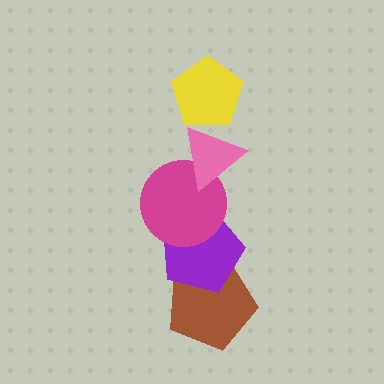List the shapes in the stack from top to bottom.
From top to bottom: the yellow pentagon, the pink triangle, the magenta circle, the purple pentagon, the brown pentagon.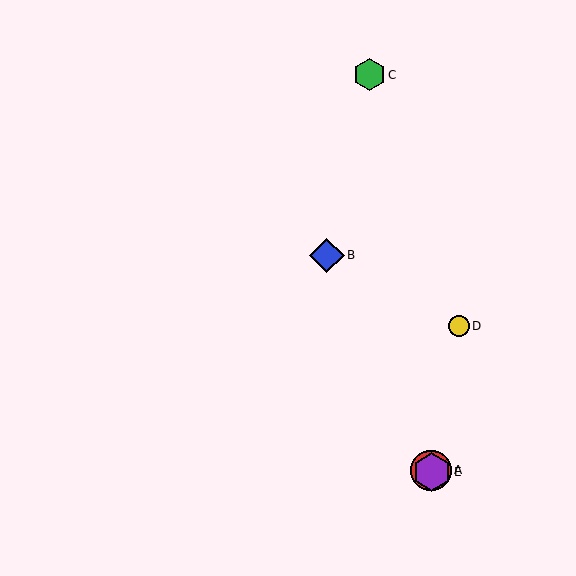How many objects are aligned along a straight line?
3 objects (A, B, E) are aligned along a straight line.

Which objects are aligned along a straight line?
Objects A, B, E are aligned along a straight line.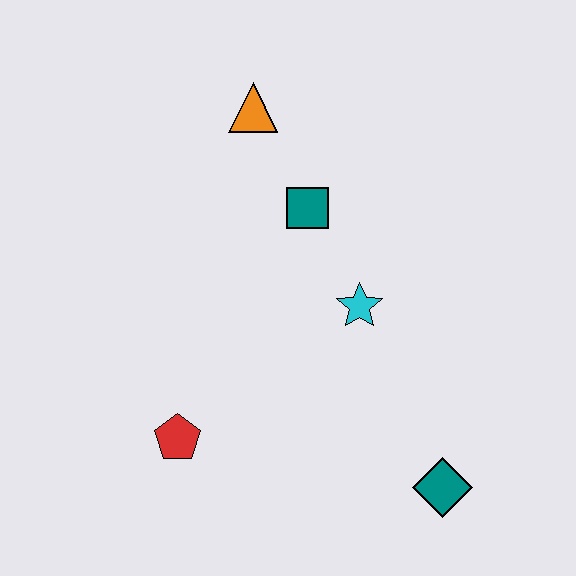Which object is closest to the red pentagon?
The cyan star is closest to the red pentagon.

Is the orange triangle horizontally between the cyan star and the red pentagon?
Yes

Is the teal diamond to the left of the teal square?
No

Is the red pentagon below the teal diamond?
No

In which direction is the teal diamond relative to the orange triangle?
The teal diamond is below the orange triangle.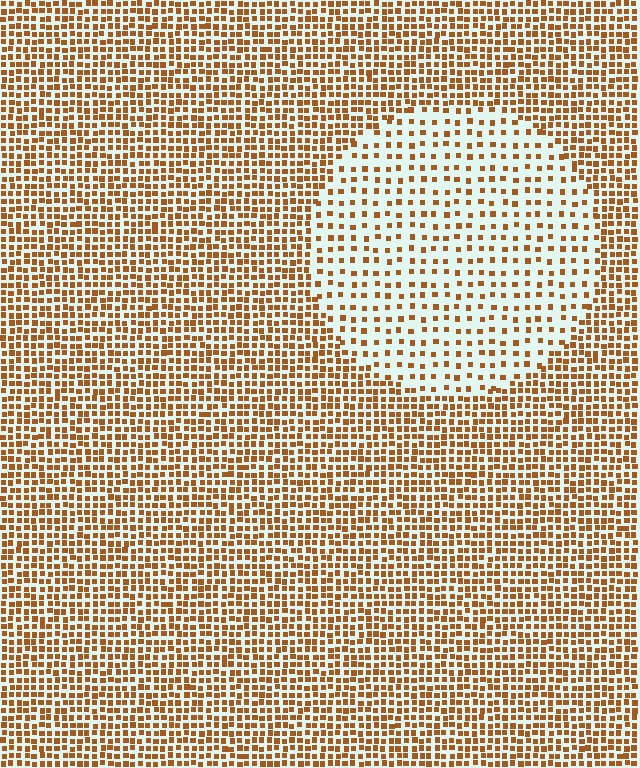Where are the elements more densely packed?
The elements are more densely packed outside the circle boundary.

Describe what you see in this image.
The image contains small brown elements arranged at two different densities. A circle-shaped region is visible where the elements are less densely packed than the surrounding area.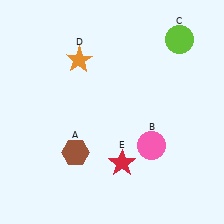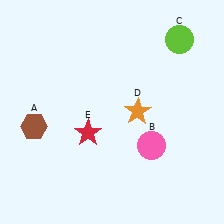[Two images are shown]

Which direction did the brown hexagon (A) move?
The brown hexagon (A) moved left.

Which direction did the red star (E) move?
The red star (E) moved left.